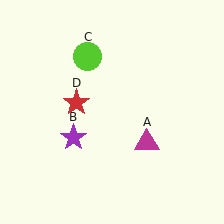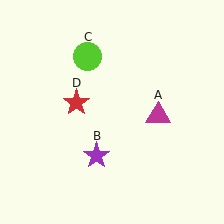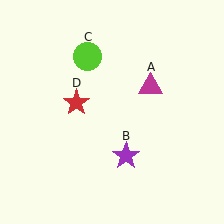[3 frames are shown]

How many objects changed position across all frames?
2 objects changed position: magenta triangle (object A), purple star (object B).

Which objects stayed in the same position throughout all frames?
Lime circle (object C) and red star (object D) remained stationary.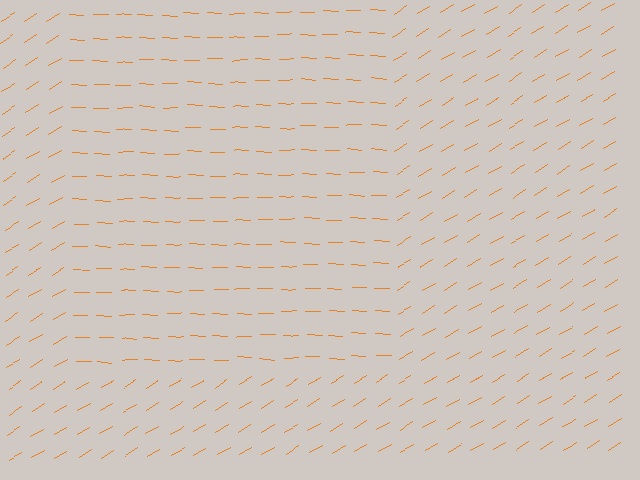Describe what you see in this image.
The image is filled with small orange line segments. A rectangle region in the image has lines oriented differently from the surrounding lines, creating a visible texture boundary.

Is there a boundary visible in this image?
Yes, there is a texture boundary formed by a change in line orientation.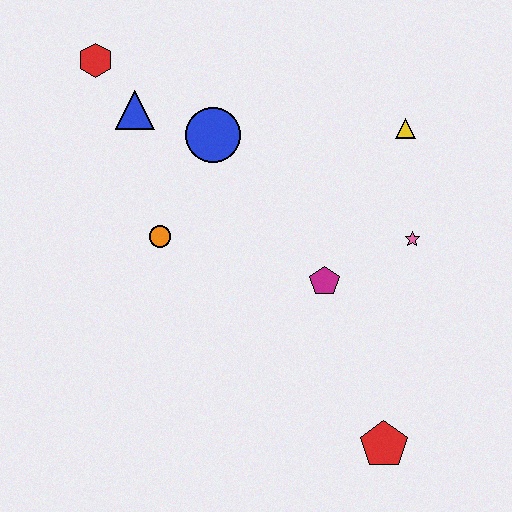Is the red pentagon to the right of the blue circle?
Yes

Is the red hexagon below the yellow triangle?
No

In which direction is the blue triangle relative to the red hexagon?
The blue triangle is below the red hexagon.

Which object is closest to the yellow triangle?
The pink star is closest to the yellow triangle.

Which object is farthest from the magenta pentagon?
The red hexagon is farthest from the magenta pentagon.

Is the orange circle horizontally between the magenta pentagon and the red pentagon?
No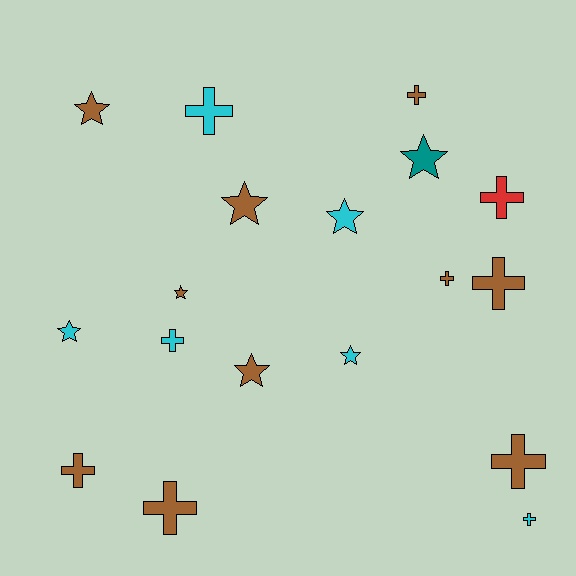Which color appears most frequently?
Brown, with 10 objects.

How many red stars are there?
There are no red stars.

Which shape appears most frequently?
Cross, with 10 objects.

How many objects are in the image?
There are 18 objects.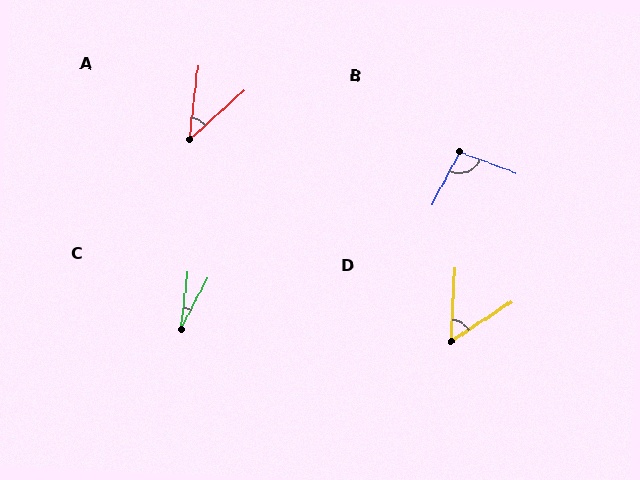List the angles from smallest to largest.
C (21°), A (42°), D (54°), B (96°).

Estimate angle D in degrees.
Approximately 54 degrees.